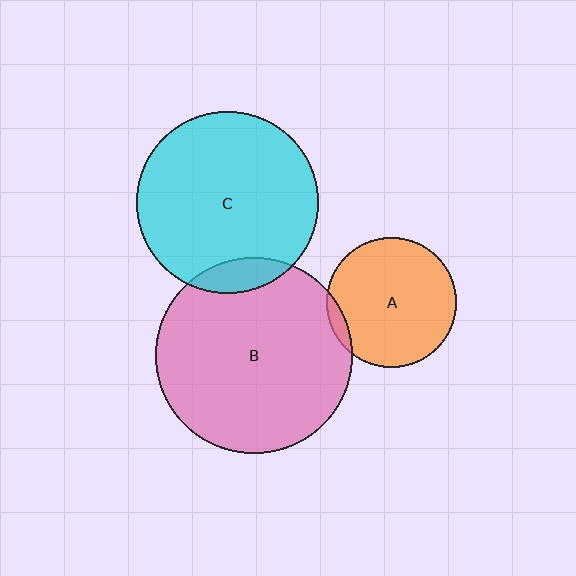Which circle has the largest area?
Circle B (pink).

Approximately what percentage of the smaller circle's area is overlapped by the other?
Approximately 10%.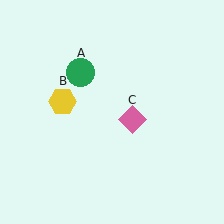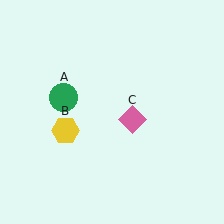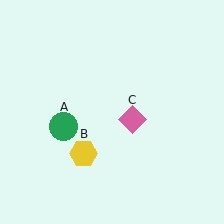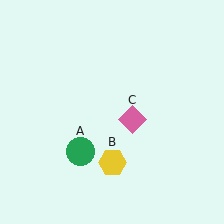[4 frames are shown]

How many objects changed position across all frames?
2 objects changed position: green circle (object A), yellow hexagon (object B).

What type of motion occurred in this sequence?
The green circle (object A), yellow hexagon (object B) rotated counterclockwise around the center of the scene.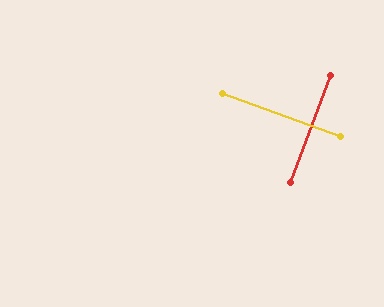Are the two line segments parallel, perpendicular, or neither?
Perpendicular — they meet at approximately 90°.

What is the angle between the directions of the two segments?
Approximately 90 degrees.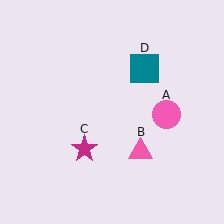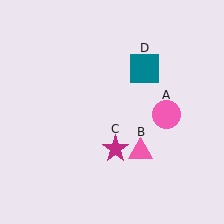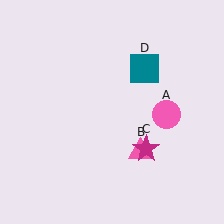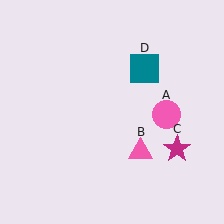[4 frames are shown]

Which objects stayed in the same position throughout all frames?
Pink circle (object A) and pink triangle (object B) and teal square (object D) remained stationary.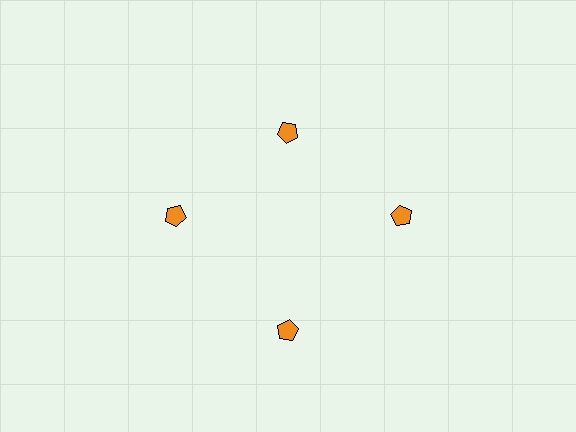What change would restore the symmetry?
The symmetry would be restored by moving it outward, back onto the ring so that all 4 pentagons sit at equal angles and equal distance from the center.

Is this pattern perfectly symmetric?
No. The 4 orange pentagons are arranged in a ring, but one element near the 12 o'clock position is pulled inward toward the center, breaking the 4-fold rotational symmetry.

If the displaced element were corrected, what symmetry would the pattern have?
It would have 4-fold rotational symmetry — the pattern would map onto itself every 90 degrees.